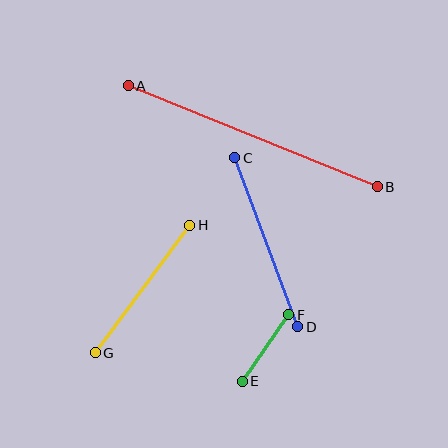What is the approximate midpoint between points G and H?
The midpoint is at approximately (143, 289) pixels.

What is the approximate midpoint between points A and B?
The midpoint is at approximately (253, 136) pixels.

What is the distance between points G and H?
The distance is approximately 159 pixels.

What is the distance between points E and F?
The distance is approximately 81 pixels.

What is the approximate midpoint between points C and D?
The midpoint is at approximately (266, 242) pixels.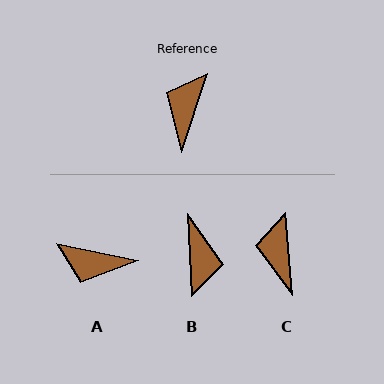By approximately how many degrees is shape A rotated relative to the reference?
Approximately 97 degrees counter-clockwise.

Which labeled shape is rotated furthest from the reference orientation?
B, about 159 degrees away.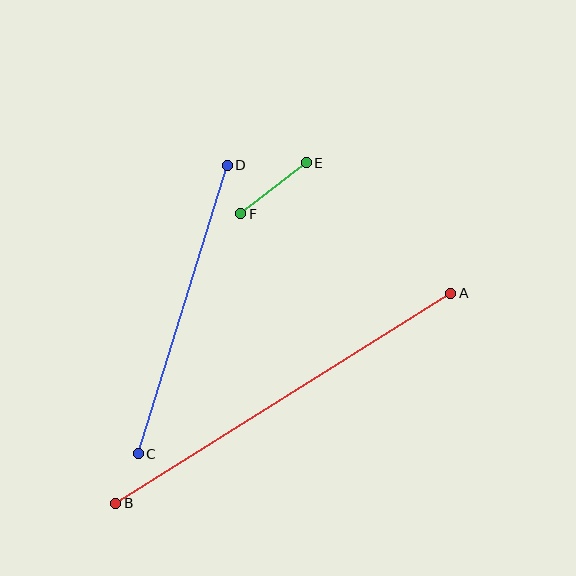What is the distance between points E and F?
The distance is approximately 83 pixels.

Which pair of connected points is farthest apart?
Points A and B are farthest apart.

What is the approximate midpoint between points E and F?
The midpoint is at approximately (273, 188) pixels.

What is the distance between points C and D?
The distance is approximately 302 pixels.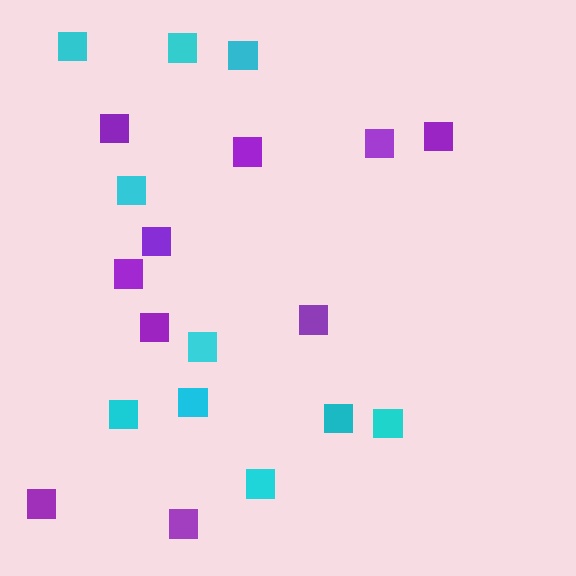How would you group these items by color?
There are 2 groups: one group of cyan squares (10) and one group of purple squares (10).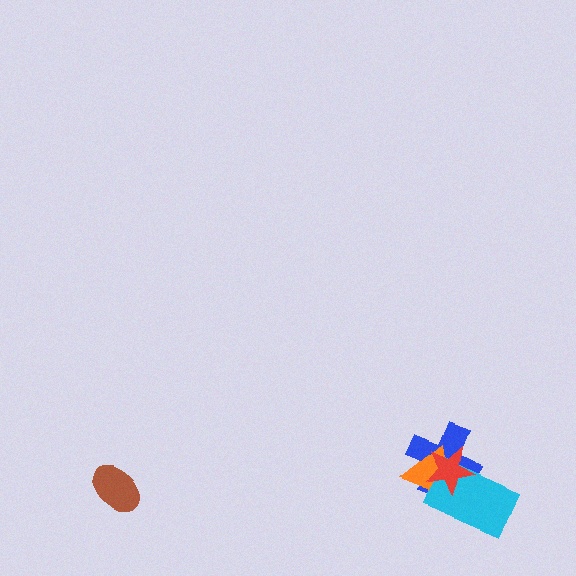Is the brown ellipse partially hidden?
No, no other shape covers it.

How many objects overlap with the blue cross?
3 objects overlap with the blue cross.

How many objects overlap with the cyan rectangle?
3 objects overlap with the cyan rectangle.